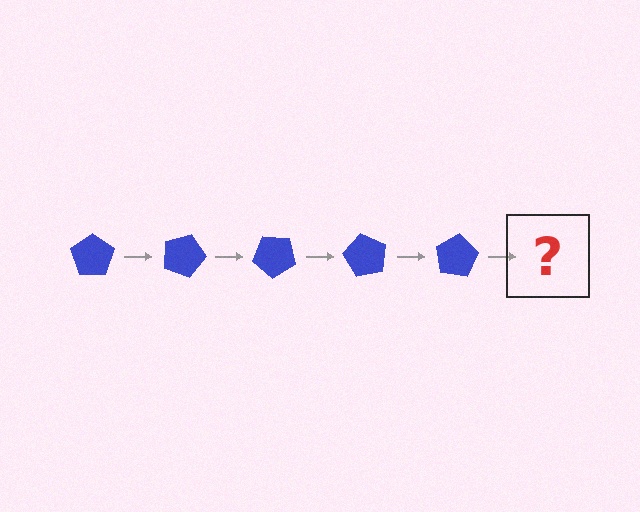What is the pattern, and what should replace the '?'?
The pattern is that the pentagon rotates 20 degrees each step. The '?' should be a blue pentagon rotated 100 degrees.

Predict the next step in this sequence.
The next step is a blue pentagon rotated 100 degrees.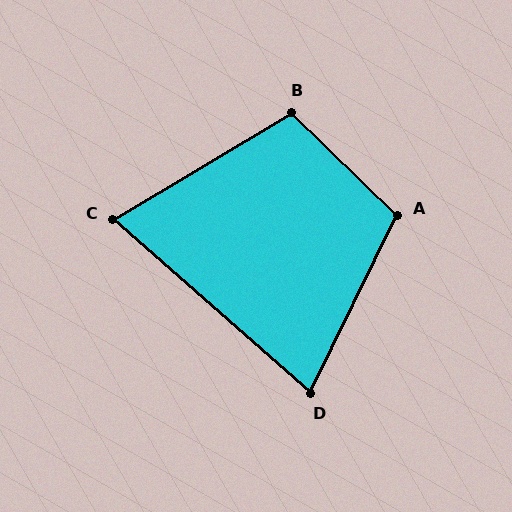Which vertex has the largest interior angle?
A, at approximately 108 degrees.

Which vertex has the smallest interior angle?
C, at approximately 72 degrees.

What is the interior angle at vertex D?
Approximately 75 degrees (acute).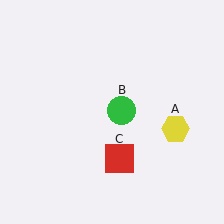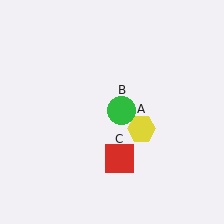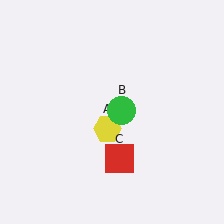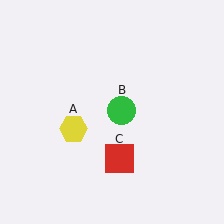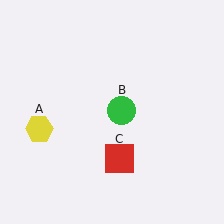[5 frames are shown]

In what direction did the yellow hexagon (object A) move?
The yellow hexagon (object A) moved left.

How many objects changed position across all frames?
1 object changed position: yellow hexagon (object A).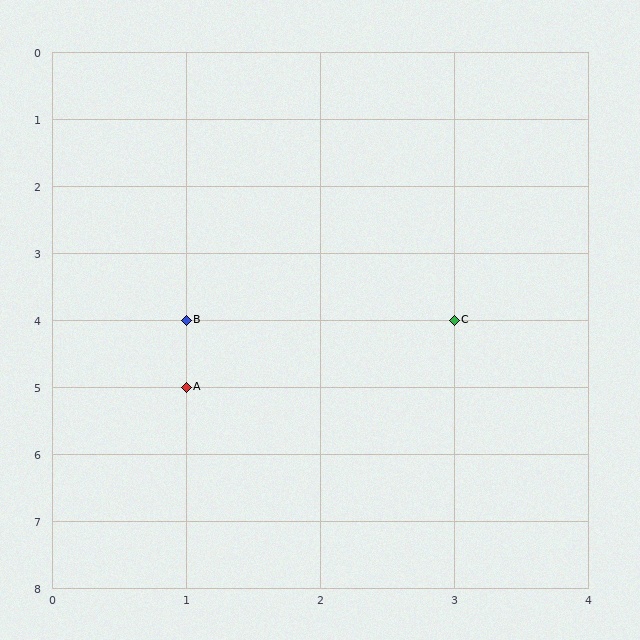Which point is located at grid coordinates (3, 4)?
Point C is at (3, 4).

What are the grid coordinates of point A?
Point A is at grid coordinates (1, 5).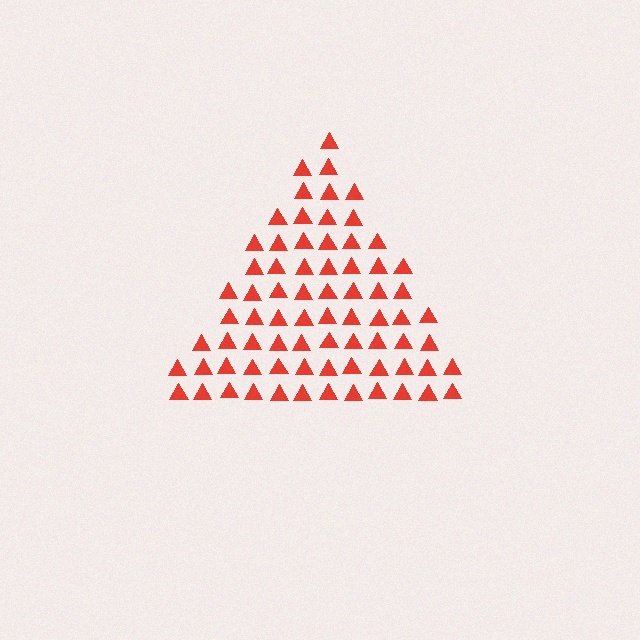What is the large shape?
The large shape is a triangle.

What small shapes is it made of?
It is made of small triangles.